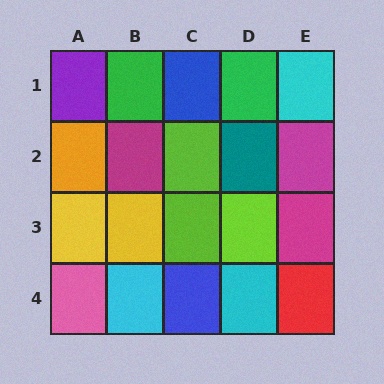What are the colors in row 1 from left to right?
Purple, green, blue, green, cyan.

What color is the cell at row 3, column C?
Lime.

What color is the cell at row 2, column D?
Teal.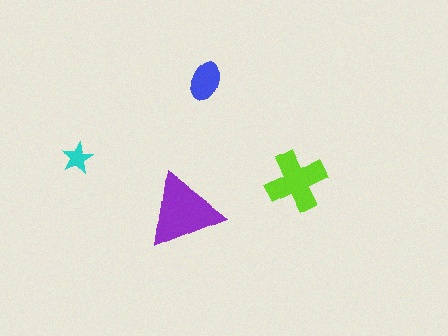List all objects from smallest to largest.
The cyan star, the blue ellipse, the lime cross, the purple triangle.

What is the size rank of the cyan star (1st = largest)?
4th.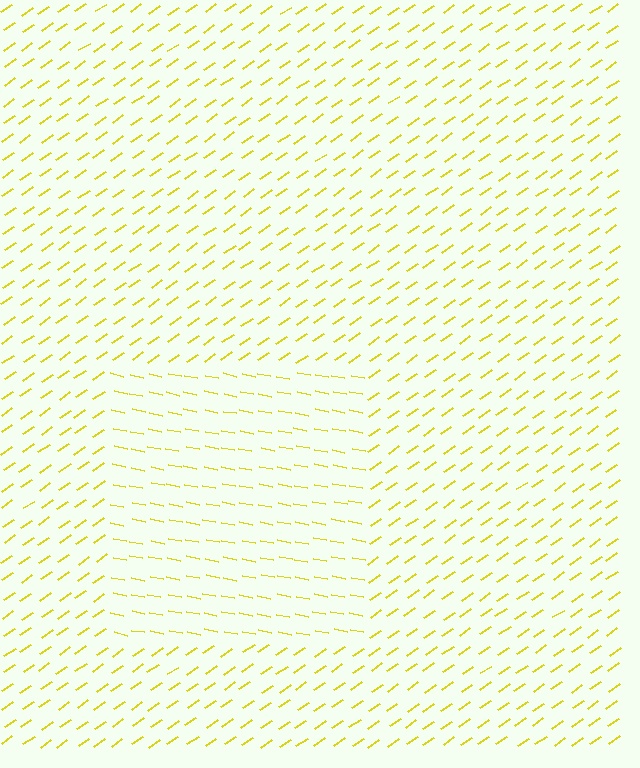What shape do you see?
I see a rectangle.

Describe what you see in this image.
The image is filled with small yellow line segments. A rectangle region in the image has lines oriented differently from the surrounding lines, creating a visible texture boundary.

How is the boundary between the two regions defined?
The boundary is defined purely by a change in line orientation (approximately 45 degrees difference). All lines are the same color and thickness.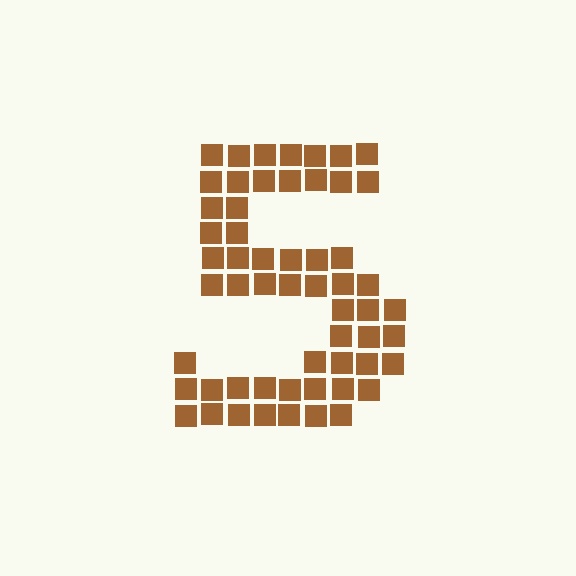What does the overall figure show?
The overall figure shows the digit 5.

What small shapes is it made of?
It is made of small squares.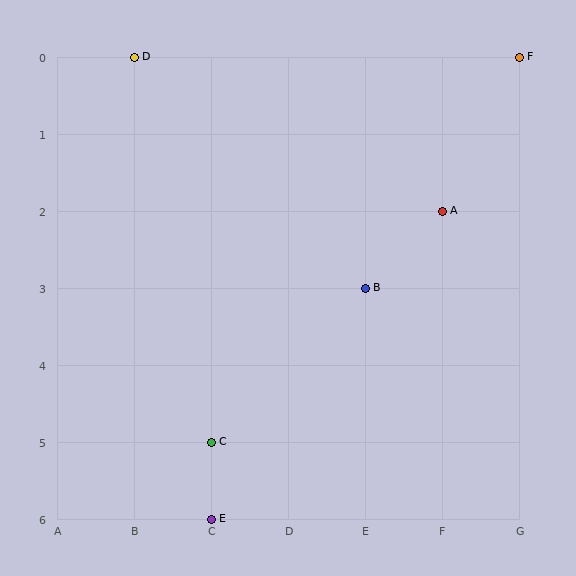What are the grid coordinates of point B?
Point B is at grid coordinates (E, 3).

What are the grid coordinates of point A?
Point A is at grid coordinates (F, 2).